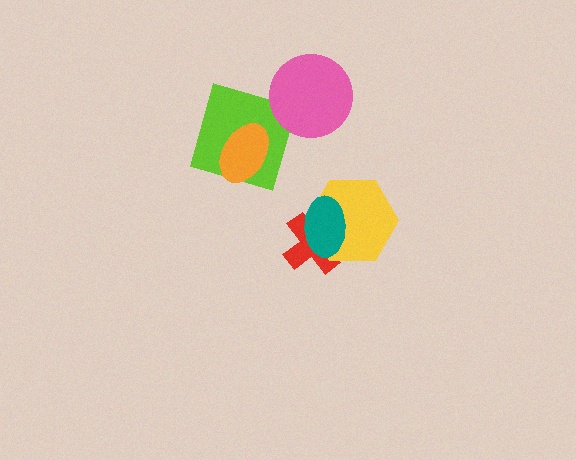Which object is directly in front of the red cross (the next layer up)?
The yellow hexagon is directly in front of the red cross.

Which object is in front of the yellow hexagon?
The teal ellipse is in front of the yellow hexagon.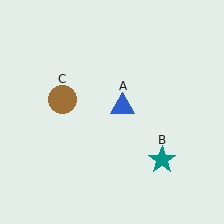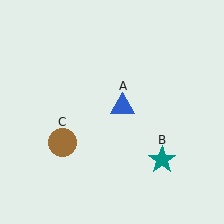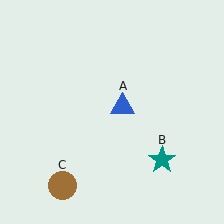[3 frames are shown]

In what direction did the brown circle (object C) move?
The brown circle (object C) moved down.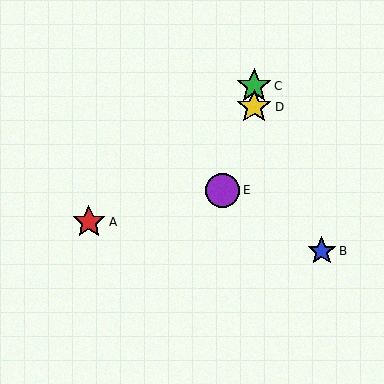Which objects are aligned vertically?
Objects C, D are aligned vertically.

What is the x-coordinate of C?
Object C is at x≈254.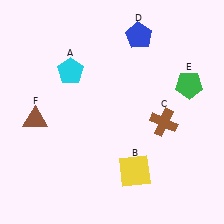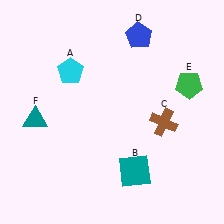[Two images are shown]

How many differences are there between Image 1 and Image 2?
There are 2 differences between the two images.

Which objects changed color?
B changed from yellow to teal. F changed from brown to teal.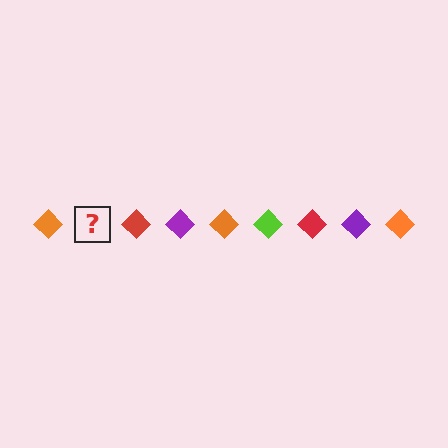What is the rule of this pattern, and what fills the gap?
The rule is that the pattern cycles through orange, lime, red, purple diamonds. The gap should be filled with a lime diamond.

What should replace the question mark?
The question mark should be replaced with a lime diamond.